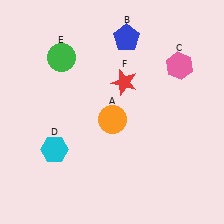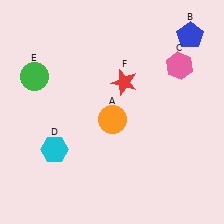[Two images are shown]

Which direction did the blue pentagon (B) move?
The blue pentagon (B) moved right.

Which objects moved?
The objects that moved are: the blue pentagon (B), the green circle (E).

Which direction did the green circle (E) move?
The green circle (E) moved left.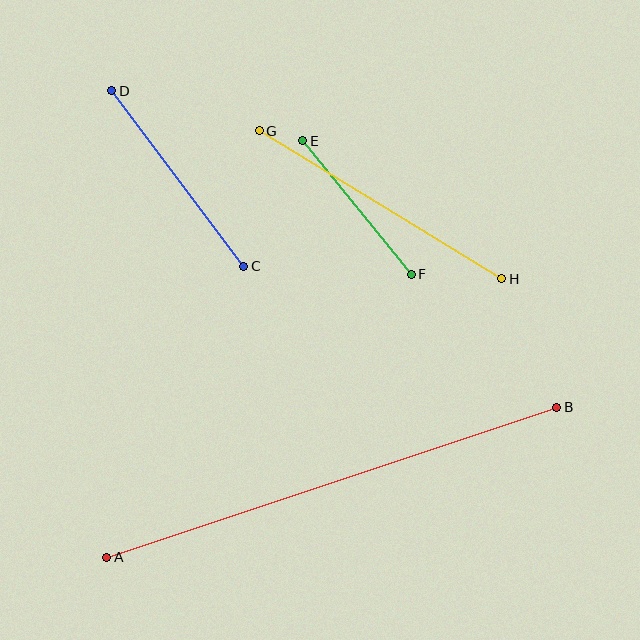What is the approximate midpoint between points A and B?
The midpoint is at approximately (332, 482) pixels.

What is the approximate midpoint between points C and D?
The midpoint is at approximately (178, 179) pixels.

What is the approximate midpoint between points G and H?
The midpoint is at approximately (381, 205) pixels.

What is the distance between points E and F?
The distance is approximately 172 pixels.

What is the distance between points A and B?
The distance is approximately 474 pixels.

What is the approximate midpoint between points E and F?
The midpoint is at approximately (357, 207) pixels.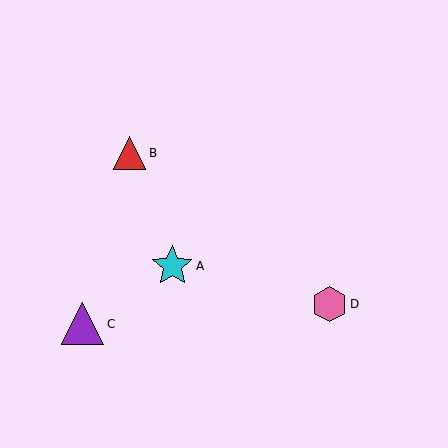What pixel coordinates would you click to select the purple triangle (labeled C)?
Click at (83, 324) to select the purple triangle C.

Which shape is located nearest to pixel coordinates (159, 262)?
The cyan star (labeled A) at (172, 266) is nearest to that location.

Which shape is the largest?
The purple triangle (labeled C) is the largest.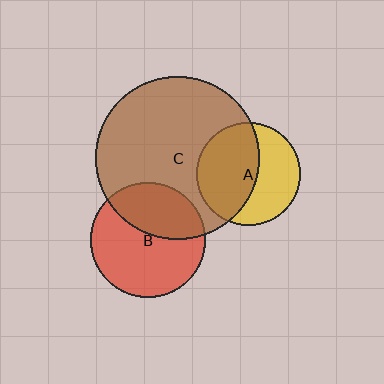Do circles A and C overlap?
Yes.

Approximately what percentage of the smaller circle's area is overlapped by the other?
Approximately 55%.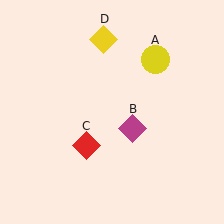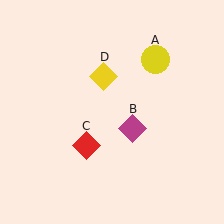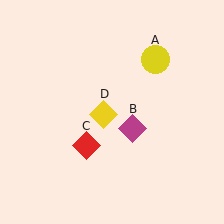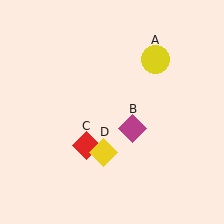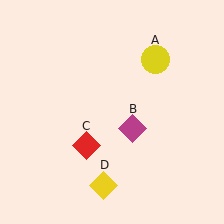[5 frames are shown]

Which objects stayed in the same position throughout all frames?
Yellow circle (object A) and magenta diamond (object B) and red diamond (object C) remained stationary.